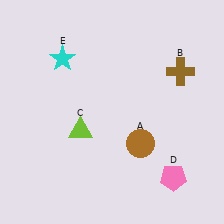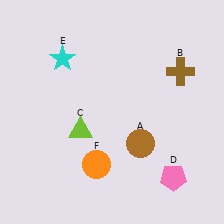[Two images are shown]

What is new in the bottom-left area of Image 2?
An orange circle (F) was added in the bottom-left area of Image 2.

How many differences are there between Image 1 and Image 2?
There is 1 difference between the two images.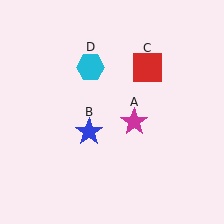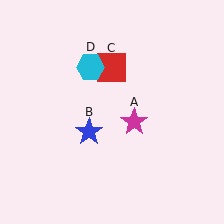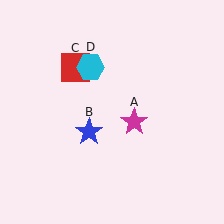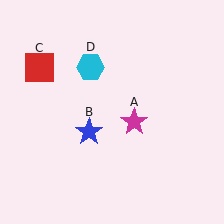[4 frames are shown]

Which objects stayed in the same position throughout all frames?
Magenta star (object A) and blue star (object B) and cyan hexagon (object D) remained stationary.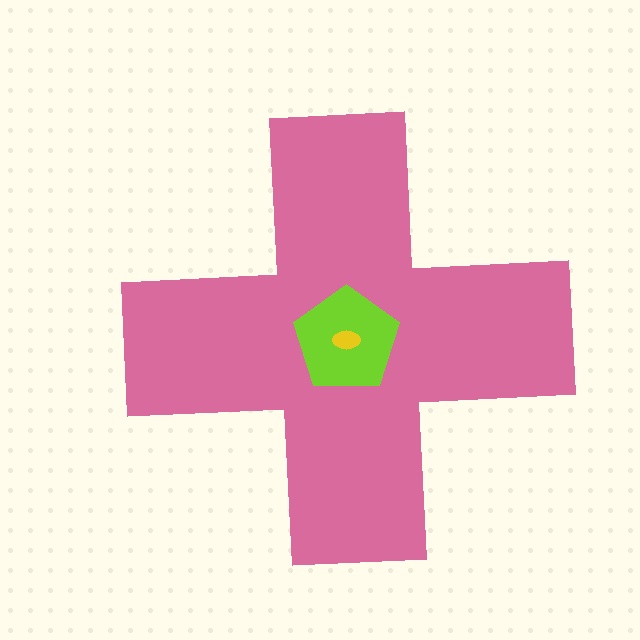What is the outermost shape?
The pink cross.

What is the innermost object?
The yellow ellipse.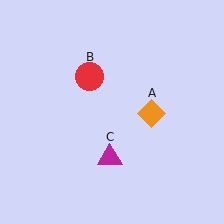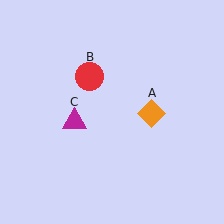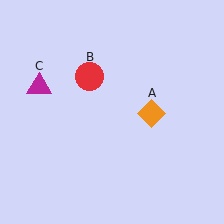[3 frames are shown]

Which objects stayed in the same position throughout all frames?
Orange diamond (object A) and red circle (object B) remained stationary.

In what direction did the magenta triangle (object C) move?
The magenta triangle (object C) moved up and to the left.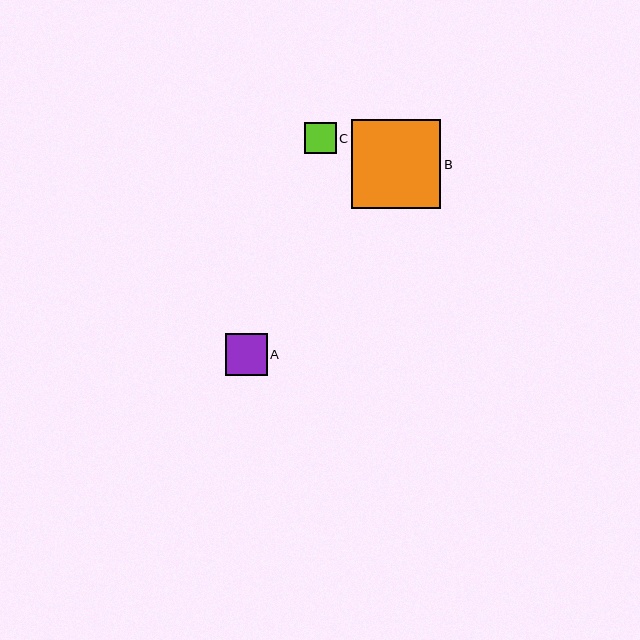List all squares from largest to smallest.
From largest to smallest: B, A, C.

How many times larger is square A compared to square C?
Square A is approximately 1.3 times the size of square C.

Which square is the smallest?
Square C is the smallest with a size of approximately 32 pixels.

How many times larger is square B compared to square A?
Square B is approximately 2.1 times the size of square A.